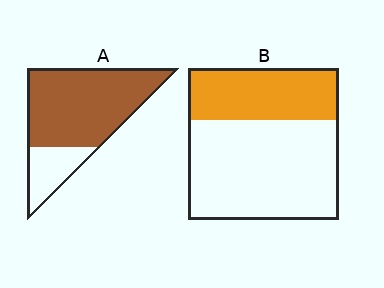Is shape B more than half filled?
No.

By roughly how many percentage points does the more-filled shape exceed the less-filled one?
By roughly 45 percentage points (A over B).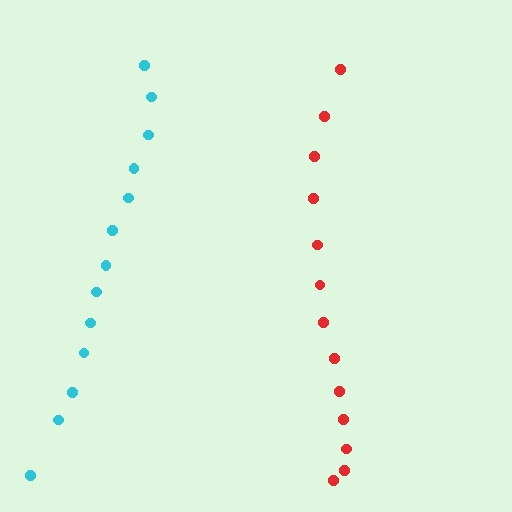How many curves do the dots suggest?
There are 2 distinct paths.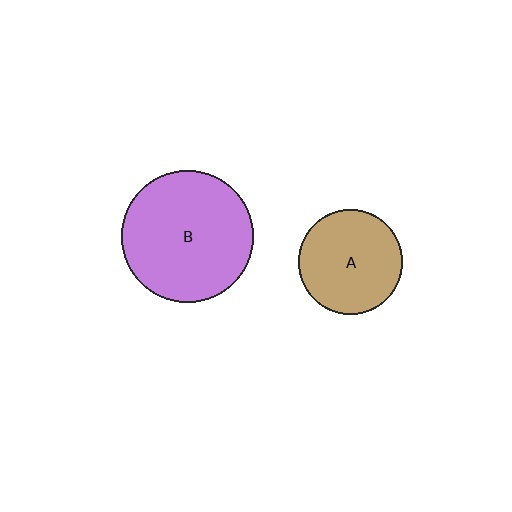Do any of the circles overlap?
No, none of the circles overlap.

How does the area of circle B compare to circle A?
Approximately 1.6 times.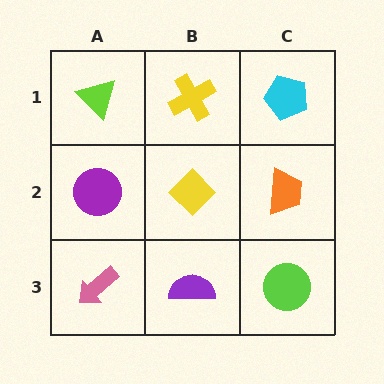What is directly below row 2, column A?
A pink arrow.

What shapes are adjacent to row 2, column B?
A yellow cross (row 1, column B), a purple semicircle (row 3, column B), a purple circle (row 2, column A), an orange trapezoid (row 2, column C).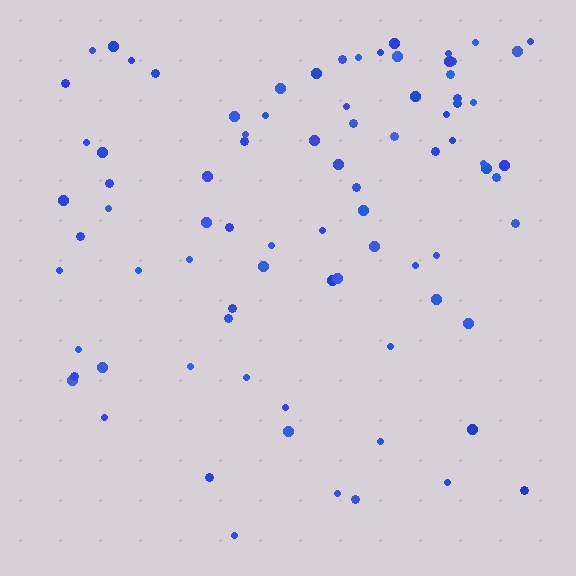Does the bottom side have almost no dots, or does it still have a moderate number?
Still a moderate number, just noticeably fewer than the top.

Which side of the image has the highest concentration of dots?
The top.